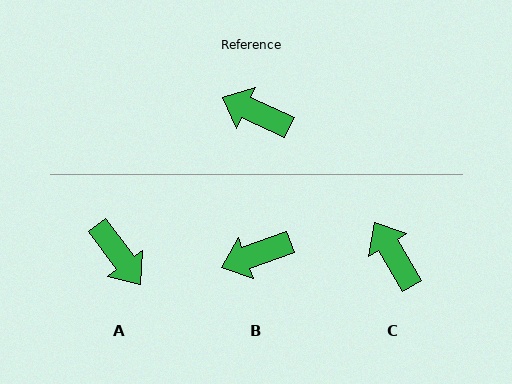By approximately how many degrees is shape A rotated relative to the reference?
Approximately 151 degrees counter-clockwise.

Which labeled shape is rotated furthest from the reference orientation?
A, about 151 degrees away.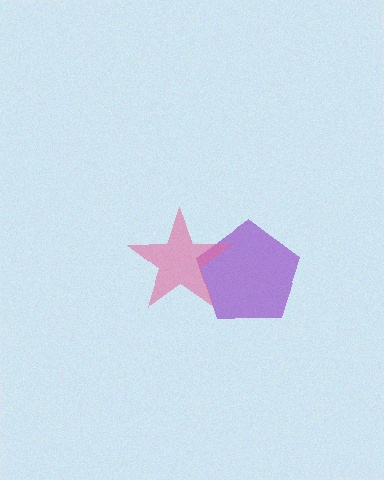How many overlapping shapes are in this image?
There are 2 overlapping shapes in the image.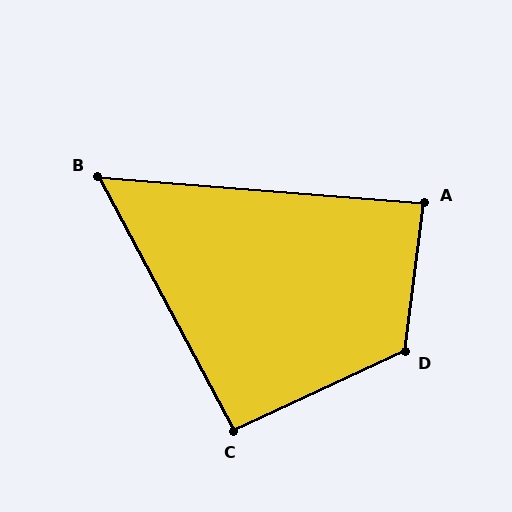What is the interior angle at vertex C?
Approximately 93 degrees (approximately right).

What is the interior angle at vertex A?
Approximately 87 degrees (approximately right).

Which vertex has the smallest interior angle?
B, at approximately 58 degrees.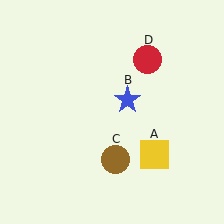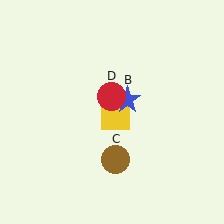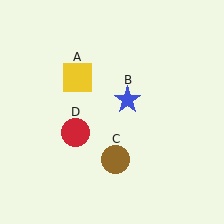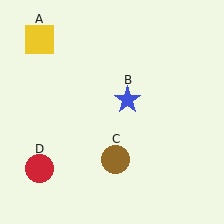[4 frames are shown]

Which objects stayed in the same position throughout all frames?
Blue star (object B) and brown circle (object C) remained stationary.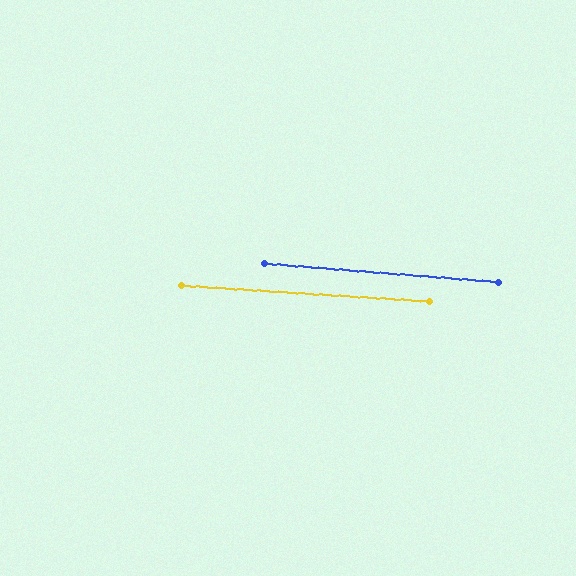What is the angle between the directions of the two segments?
Approximately 1 degree.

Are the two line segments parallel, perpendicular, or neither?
Parallel — their directions differ by only 1.0°.